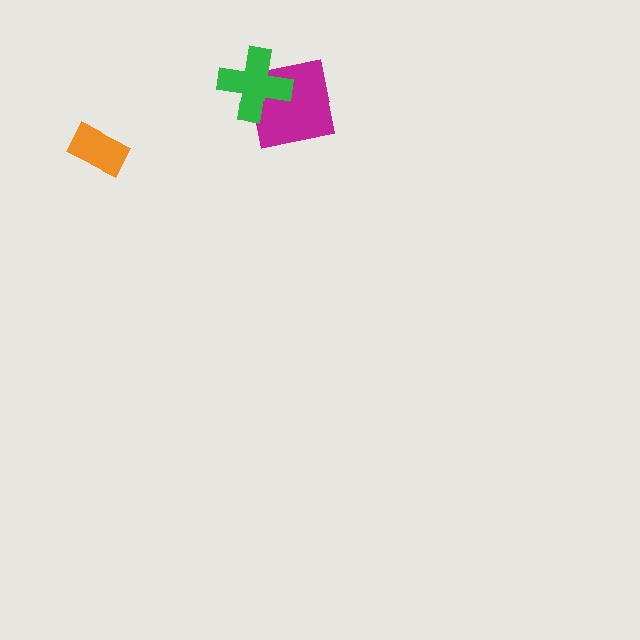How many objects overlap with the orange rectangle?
0 objects overlap with the orange rectangle.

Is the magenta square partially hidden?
Yes, it is partially covered by another shape.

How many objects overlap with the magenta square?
1 object overlaps with the magenta square.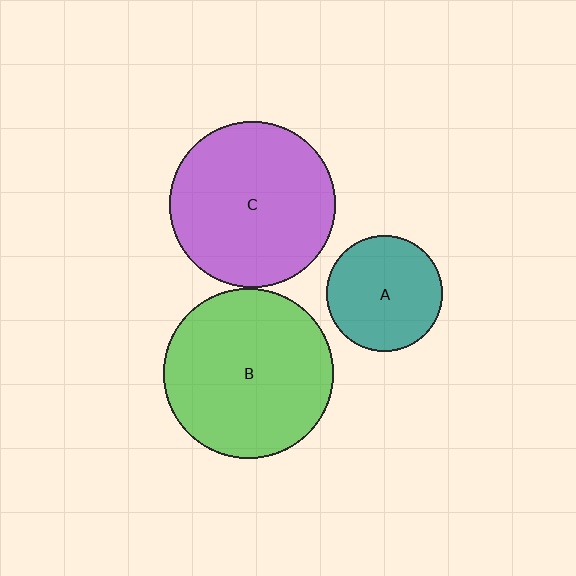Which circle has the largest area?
Circle B (green).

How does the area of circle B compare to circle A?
Approximately 2.2 times.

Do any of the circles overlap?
No, none of the circles overlap.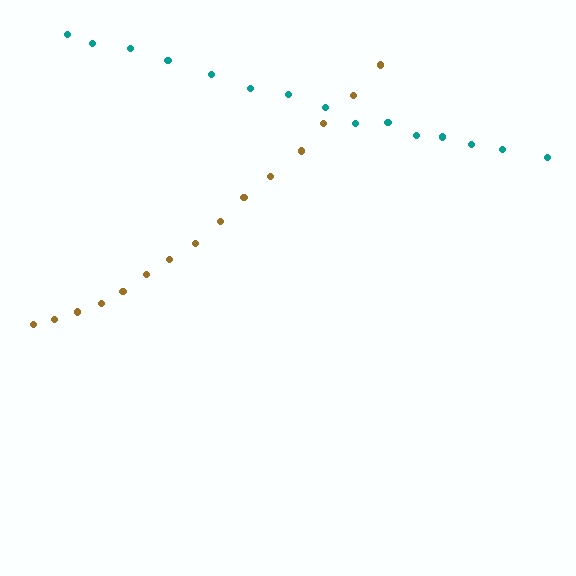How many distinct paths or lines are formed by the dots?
There are 2 distinct paths.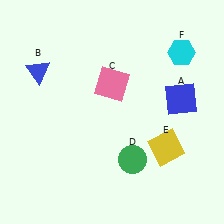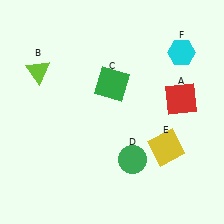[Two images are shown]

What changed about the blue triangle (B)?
In Image 1, B is blue. In Image 2, it changed to lime.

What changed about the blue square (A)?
In Image 1, A is blue. In Image 2, it changed to red.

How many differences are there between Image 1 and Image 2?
There are 3 differences between the two images.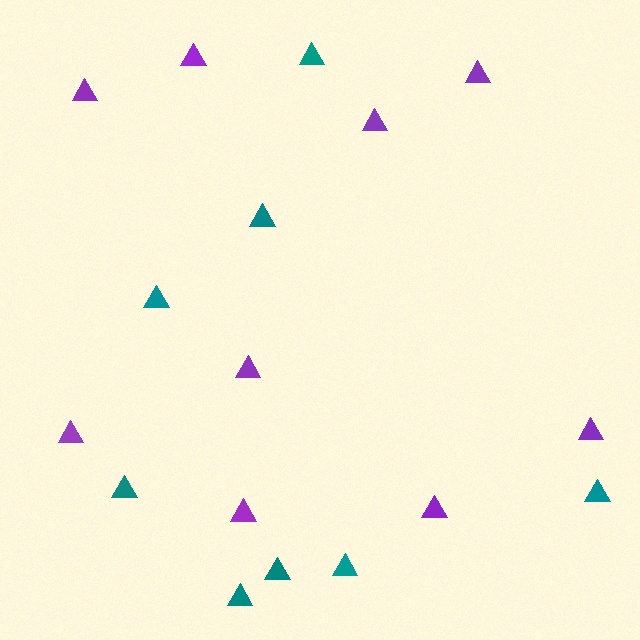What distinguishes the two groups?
There are 2 groups: one group of teal triangles (8) and one group of purple triangles (9).